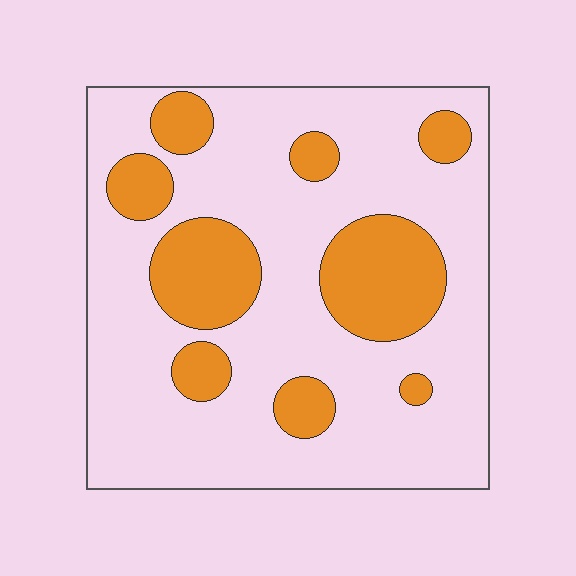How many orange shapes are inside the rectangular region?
9.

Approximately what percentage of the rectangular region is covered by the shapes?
Approximately 25%.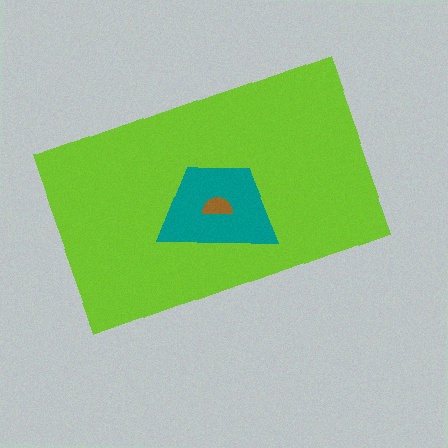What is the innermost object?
The brown semicircle.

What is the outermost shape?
The lime rectangle.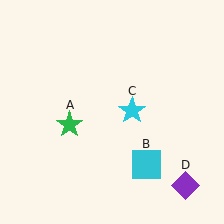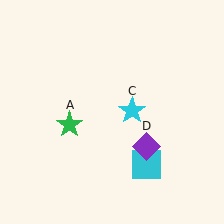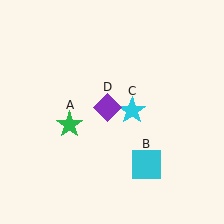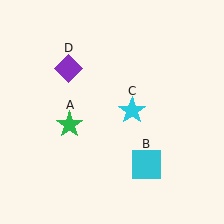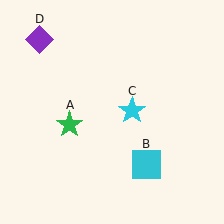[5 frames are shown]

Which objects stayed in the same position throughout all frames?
Green star (object A) and cyan square (object B) and cyan star (object C) remained stationary.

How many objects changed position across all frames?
1 object changed position: purple diamond (object D).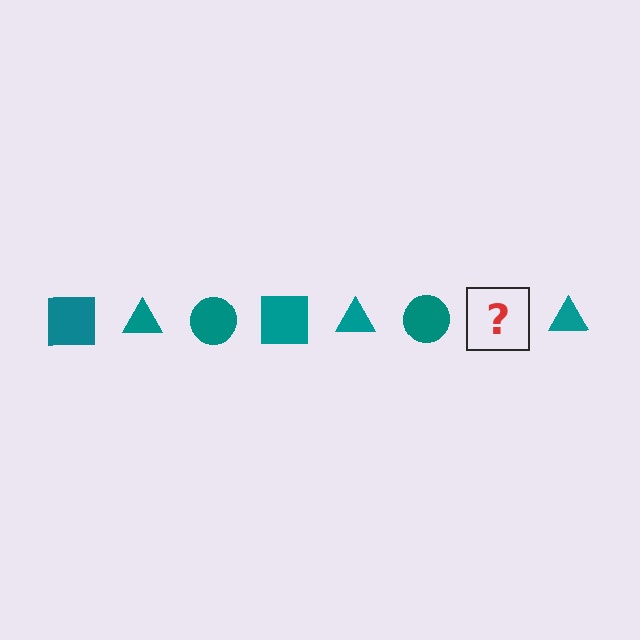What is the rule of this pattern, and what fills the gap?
The rule is that the pattern cycles through square, triangle, circle shapes in teal. The gap should be filled with a teal square.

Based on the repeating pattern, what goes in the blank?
The blank should be a teal square.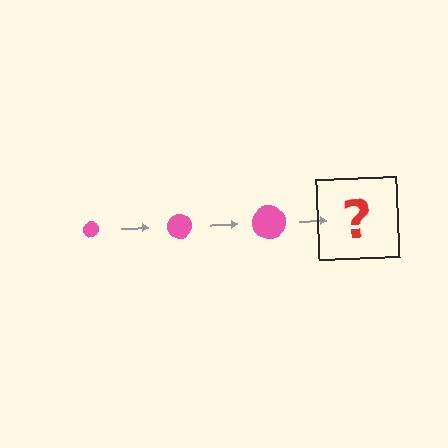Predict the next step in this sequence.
The next step is a pink circle, larger than the previous one.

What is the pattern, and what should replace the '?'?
The pattern is that the circle gets progressively larger each step. The '?' should be a pink circle, larger than the previous one.